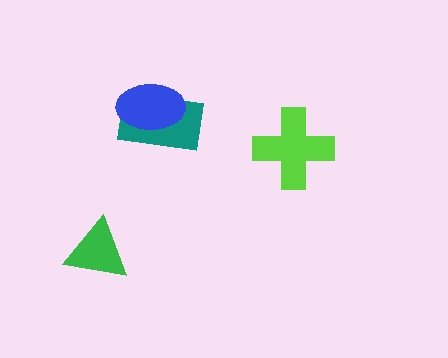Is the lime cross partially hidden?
No, no other shape covers it.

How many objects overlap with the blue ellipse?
1 object overlaps with the blue ellipse.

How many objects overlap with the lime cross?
0 objects overlap with the lime cross.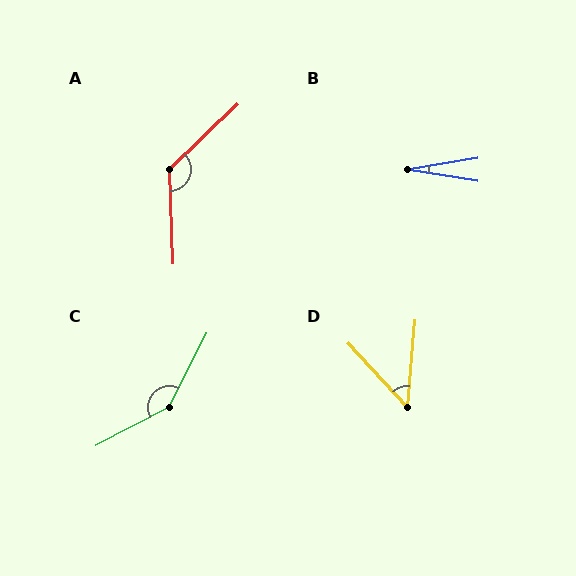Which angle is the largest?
C, at approximately 144 degrees.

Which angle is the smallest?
B, at approximately 18 degrees.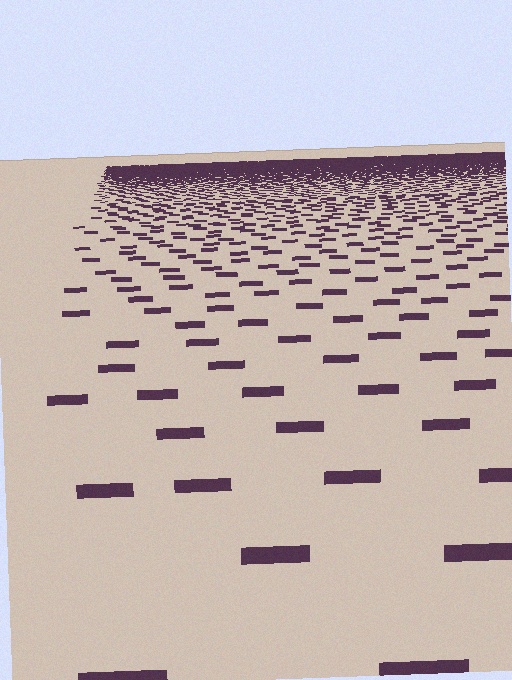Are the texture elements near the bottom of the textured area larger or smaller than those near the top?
Larger. Near the bottom, elements are closer to the viewer and appear at a bigger on-screen size.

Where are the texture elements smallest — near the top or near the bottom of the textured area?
Near the top.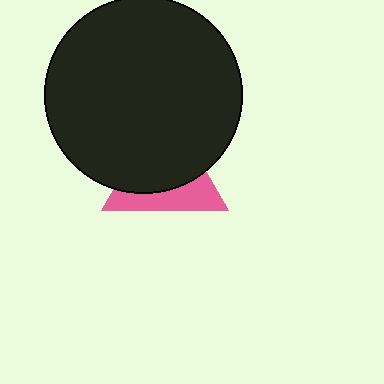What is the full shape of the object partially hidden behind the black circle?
The partially hidden object is a pink triangle.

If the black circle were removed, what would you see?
You would see the complete pink triangle.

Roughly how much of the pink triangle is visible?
A small part of it is visible (roughly 38%).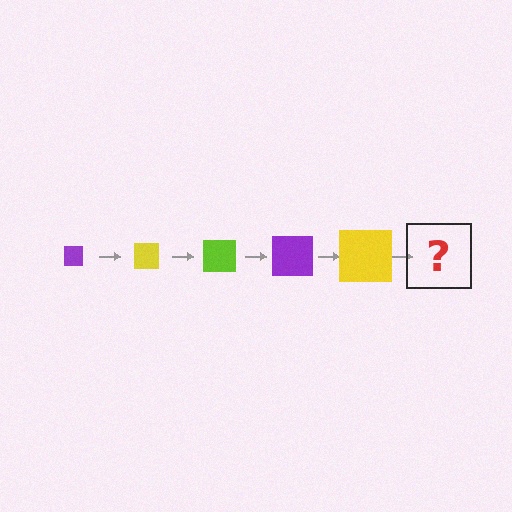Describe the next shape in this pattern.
It should be a lime square, larger than the previous one.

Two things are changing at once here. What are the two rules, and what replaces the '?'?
The two rules are that the square grows larger each step and the color cycles through purple, yellow, and lime. The '?' should be a lime square, larger than the previous one.